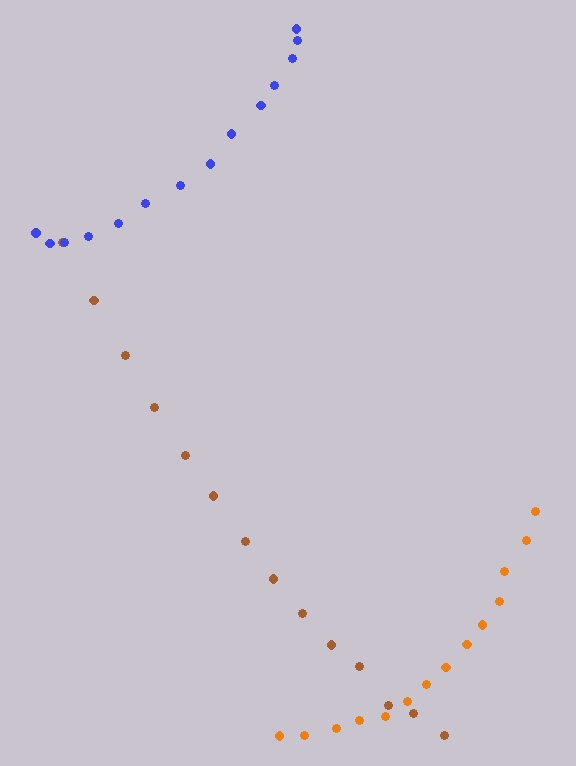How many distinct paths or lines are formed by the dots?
There are 3 distinct paths.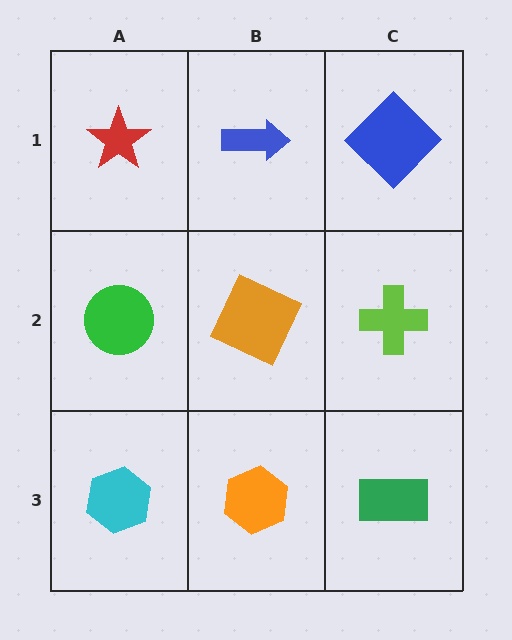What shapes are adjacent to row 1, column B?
An orange square (row 2, column B), a red star (row 1, column A), a blue diamond (row 1, column C).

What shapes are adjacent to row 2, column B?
A blue arrow (row 1, column B), an orange hexagon (row 3, column B), a green circle (row 2, column A), a lime cross (row 2, column C).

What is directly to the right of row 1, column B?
A blue diamond.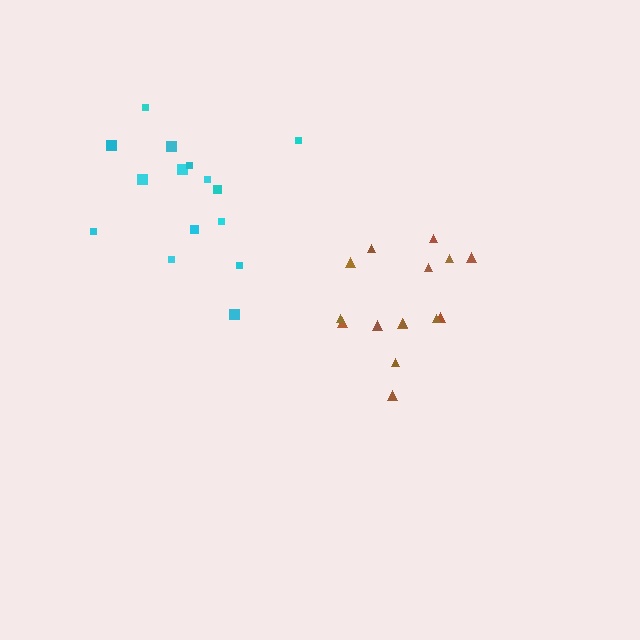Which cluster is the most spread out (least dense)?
Brown.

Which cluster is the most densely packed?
Cyan.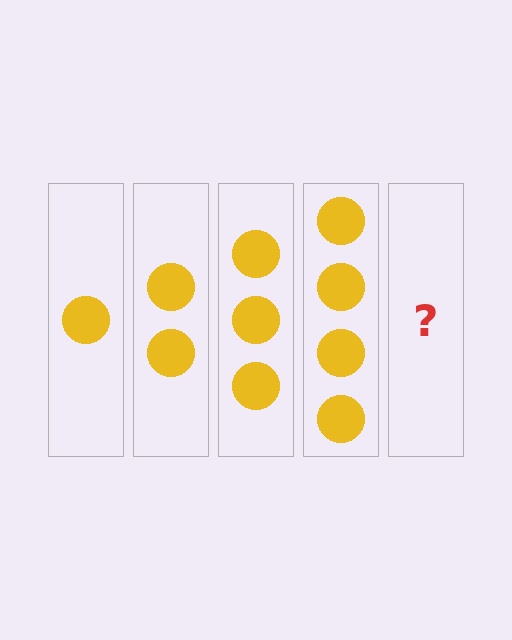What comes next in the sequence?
The next element should be 5 circles.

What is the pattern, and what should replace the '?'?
The pattern is that each step adds one more circle. The '?' should be 5 circles.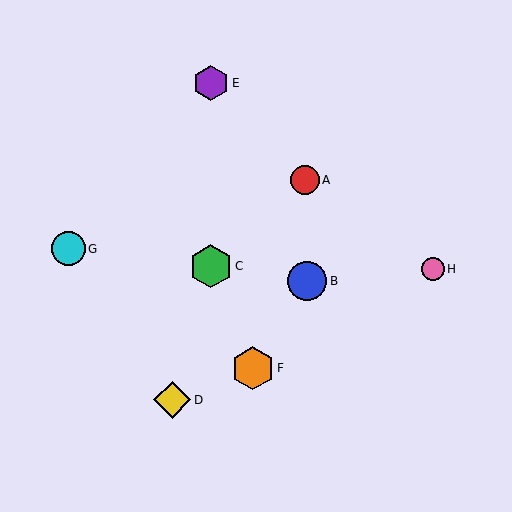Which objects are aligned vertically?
Objects C, E are aligned vertically.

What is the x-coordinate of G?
Object G is at x≈68.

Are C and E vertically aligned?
Yes, both are at x≈211.